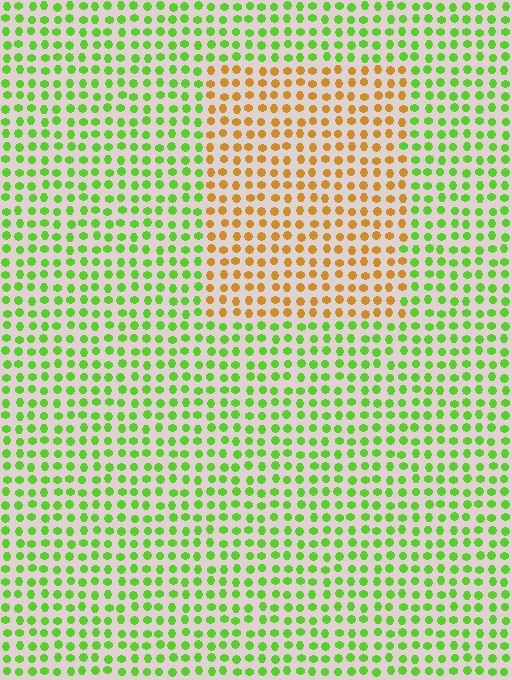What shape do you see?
I see a rectangle.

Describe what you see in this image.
The image is filled with small lime elements in a uniform arrangement. A rectangle-shaped region is visible where the elements are tinted to a slightly different hue, forming a subtle color boundary.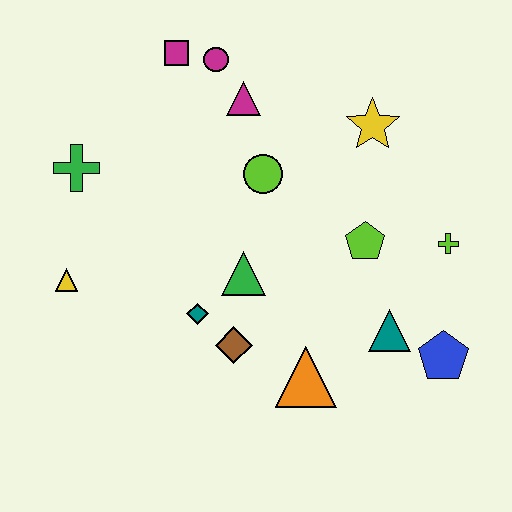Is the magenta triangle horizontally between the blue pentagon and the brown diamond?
Yes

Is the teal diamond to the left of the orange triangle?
Yes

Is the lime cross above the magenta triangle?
No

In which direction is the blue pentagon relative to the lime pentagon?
The blue pentagon is below the lime pentagon.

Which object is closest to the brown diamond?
The teal diamond is closest to the brown diamond.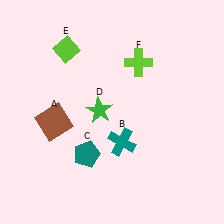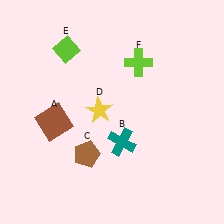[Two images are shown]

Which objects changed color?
C changed from teal to brown. D changed from green to yellow.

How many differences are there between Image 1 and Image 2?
There are 2 differences between the two images.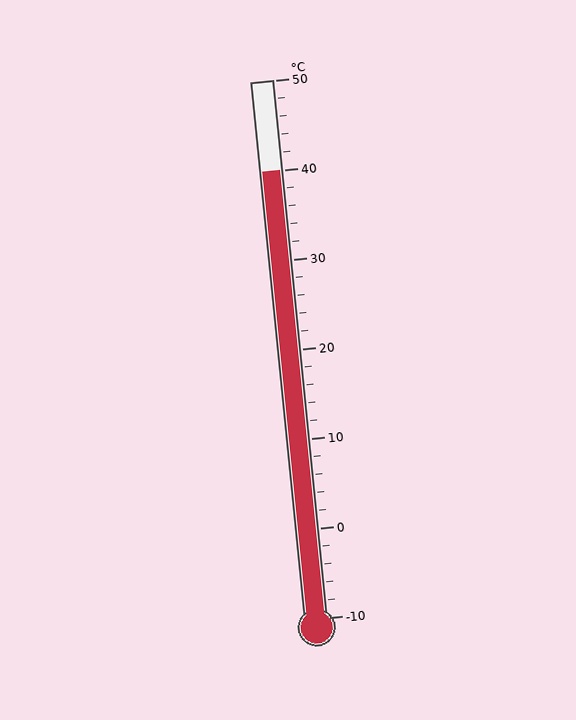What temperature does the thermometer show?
The thermometer shows approximately 40°C.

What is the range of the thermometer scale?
The thermometer scale ranges from -10°C to 50°C.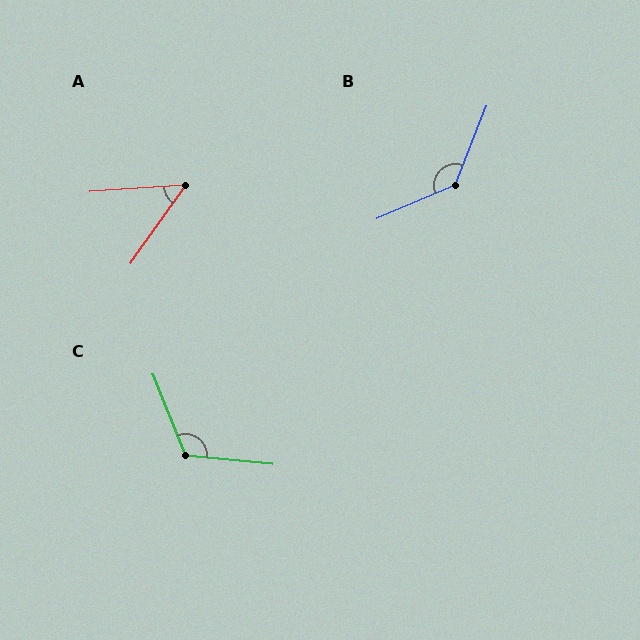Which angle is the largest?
B, at approximately 135 degrees.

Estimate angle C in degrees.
Approximately 118 degrees.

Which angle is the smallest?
A, at approximately 51 degrees.